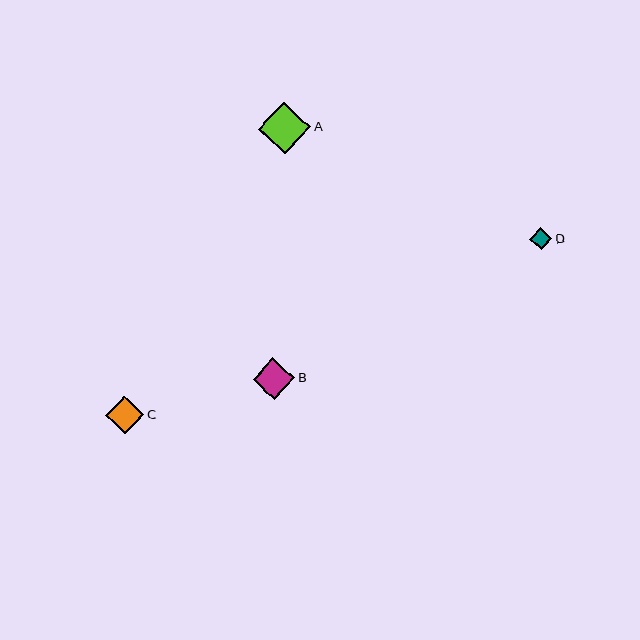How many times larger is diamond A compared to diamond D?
Diamond A is approximately 2.4 times the size of diamond D.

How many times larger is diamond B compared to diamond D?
Diamond B is approximately 1.9 times the size of diamond D.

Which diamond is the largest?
Diamond A is the largest with a size of approximately 52 pixels.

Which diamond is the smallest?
Diamond D is the smallest with a size of approximately 22 pixels.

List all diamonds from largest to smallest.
From largest to smallest: A, B, C, D.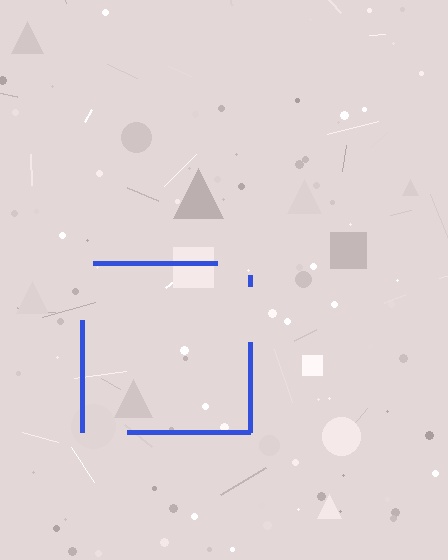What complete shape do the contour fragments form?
The contour fragments form a square.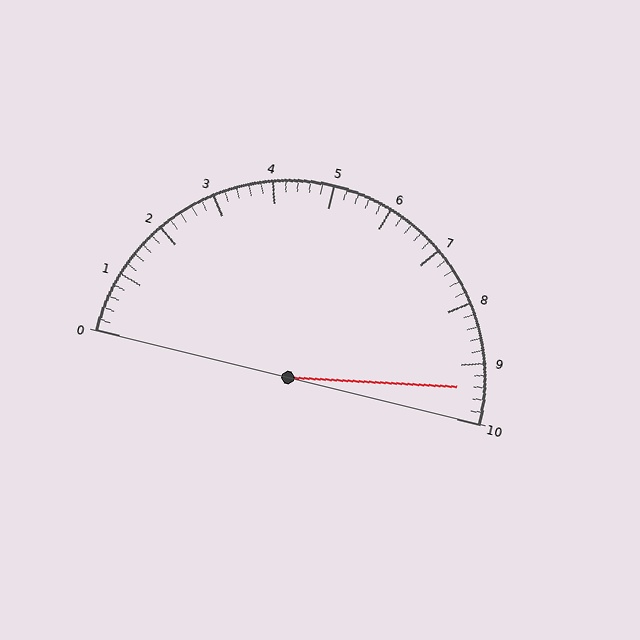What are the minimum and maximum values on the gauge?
The gauge ranges from 0 to 10.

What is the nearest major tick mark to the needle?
The nearest major tick mark is 9.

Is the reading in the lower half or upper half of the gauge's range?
The reading is in the upper half of the range (0 to 10).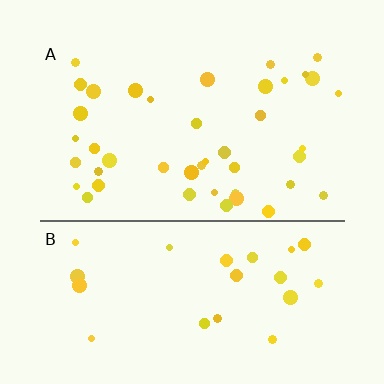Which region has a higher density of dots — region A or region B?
A (the top).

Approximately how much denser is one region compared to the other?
Approximately 1.7× — region A over region B.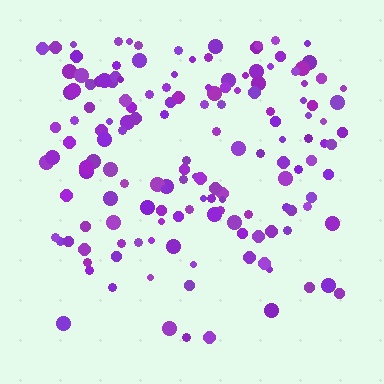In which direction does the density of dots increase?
From bottom to top, with the top side densest.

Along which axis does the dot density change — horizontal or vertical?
Vertical.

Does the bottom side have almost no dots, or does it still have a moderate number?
Still a moderate number, just noticeably fewer than the top.